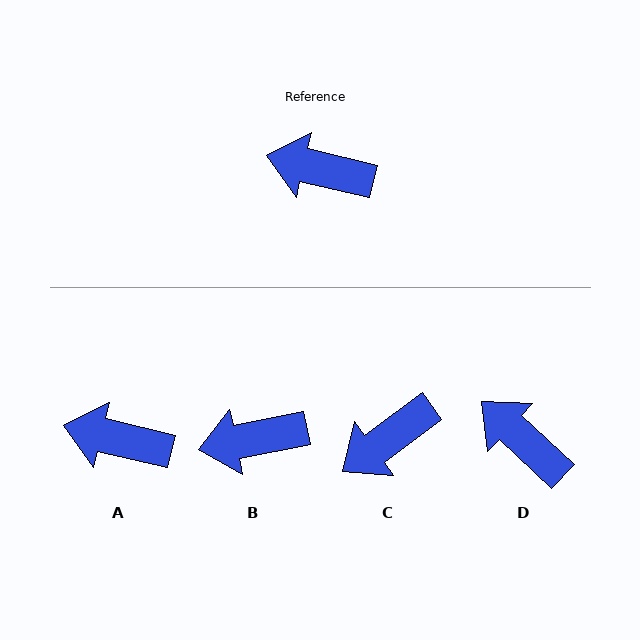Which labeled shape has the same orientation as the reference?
A.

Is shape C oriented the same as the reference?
No, it is off by about 50 degrees.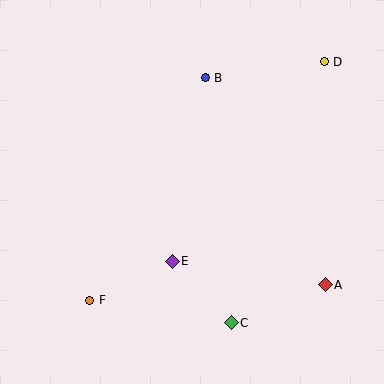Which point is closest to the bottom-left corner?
Point F is closest to the bottom-left corner.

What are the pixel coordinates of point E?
Point E is at (172, 261).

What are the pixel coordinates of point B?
Point B is at (205, 78).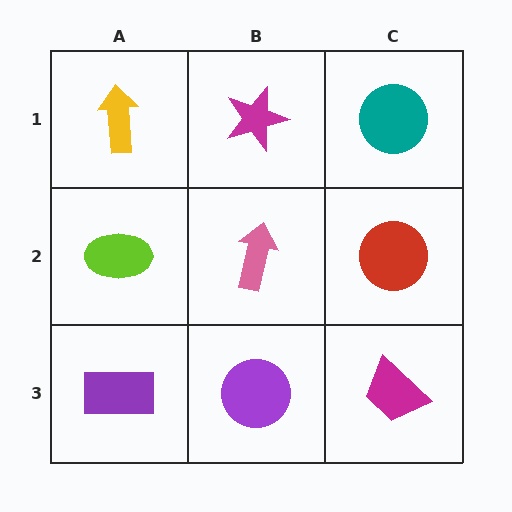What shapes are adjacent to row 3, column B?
A pink arrow (row 2, column B), a purple rectangle (row 3, column A), a magenta trapezoid (row 3, column C).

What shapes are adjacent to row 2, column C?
A teal circle (row 1, column C), a magenta trapezoid (row 3, column C), a pink arrow (row 2, column B).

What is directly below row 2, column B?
A purple circle.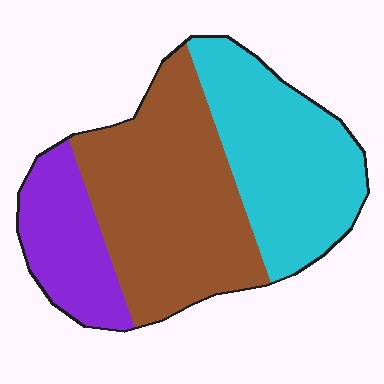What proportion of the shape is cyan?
Cyan takes up between a third and a half of the shape.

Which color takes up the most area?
Brown, at roughly 45%.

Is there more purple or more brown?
Brown.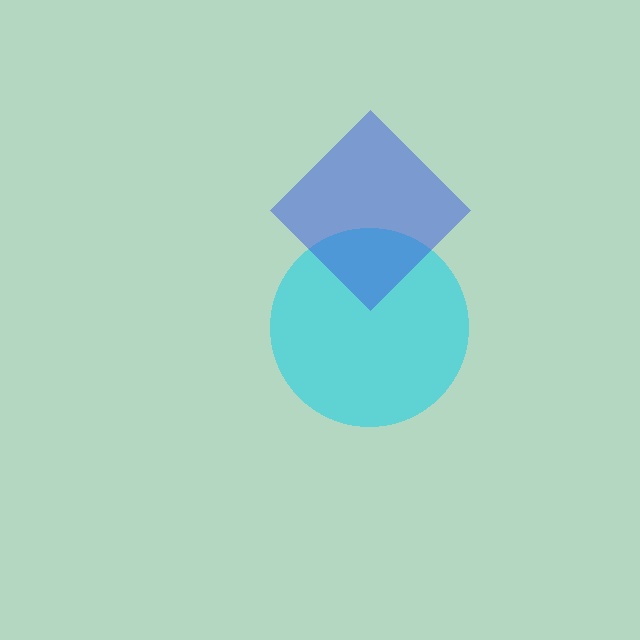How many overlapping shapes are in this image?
There are 2 overlapping shapes in the image.